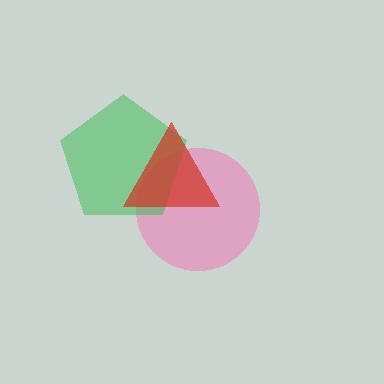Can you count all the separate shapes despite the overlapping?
Yes, there are 3 separate shapes.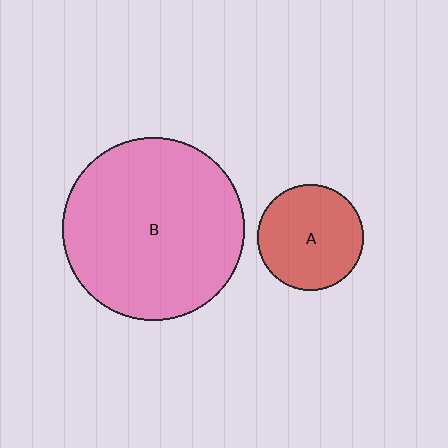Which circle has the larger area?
Circle B (pink).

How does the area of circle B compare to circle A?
Approximately 3.0 times.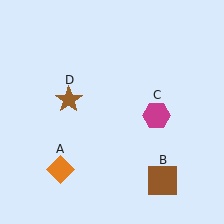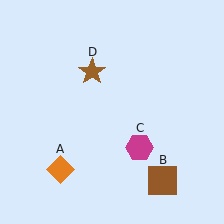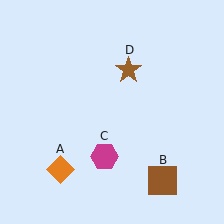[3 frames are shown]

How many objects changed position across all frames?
2 objects changed position: magenta hexagon (object C), brown star (object D).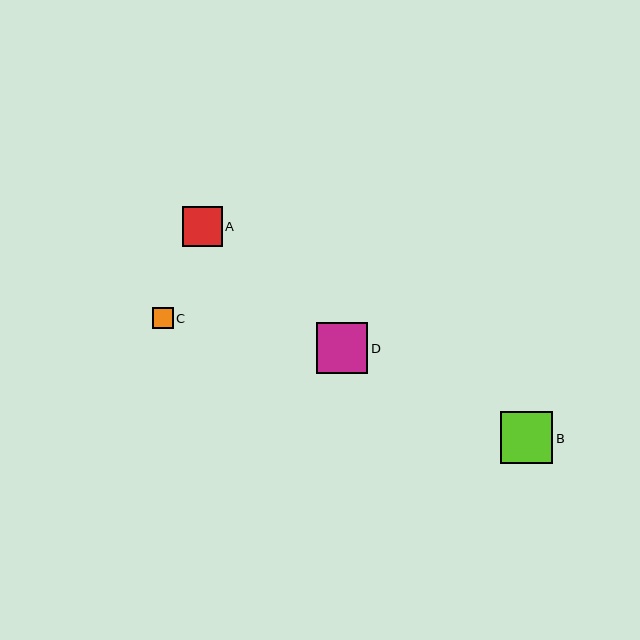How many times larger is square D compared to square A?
Square D is approximately 1.3 times the size of square A.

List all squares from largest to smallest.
From largest to smallest: B, D, A, C.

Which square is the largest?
Square B is the largest with a size of approximately 52 pixels.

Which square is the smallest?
Square C is the smallest with a size of approximately 21 pixels.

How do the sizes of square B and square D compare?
Square B and square D are approximately the same size.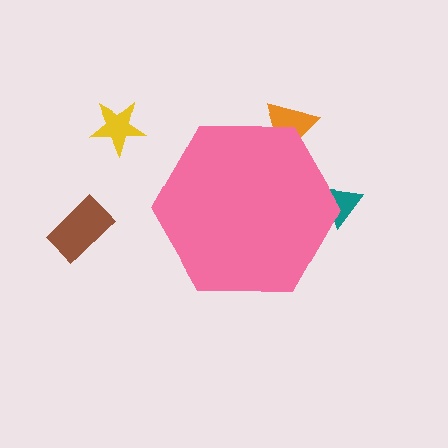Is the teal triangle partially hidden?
Yes, the teal triangle is partially hidden behind the pink hexagon.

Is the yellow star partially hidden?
No, the yellow star is fully visible.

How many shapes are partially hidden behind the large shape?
2 shapes are partially hidden.